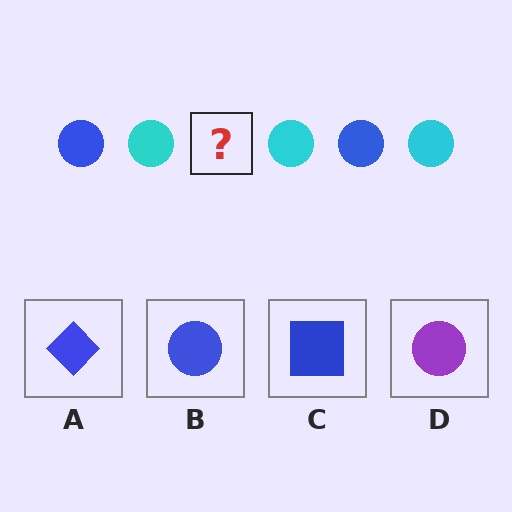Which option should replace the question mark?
Option B.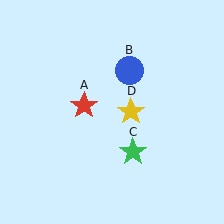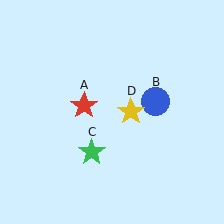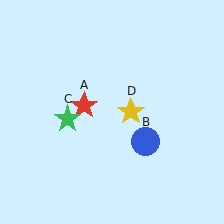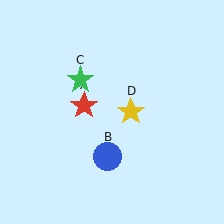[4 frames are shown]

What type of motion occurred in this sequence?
The blue circle (object B), green star (object C) rotated clockwise around the center of the scene.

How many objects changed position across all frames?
2 objects changed position: blue circle (object B), green star (object C).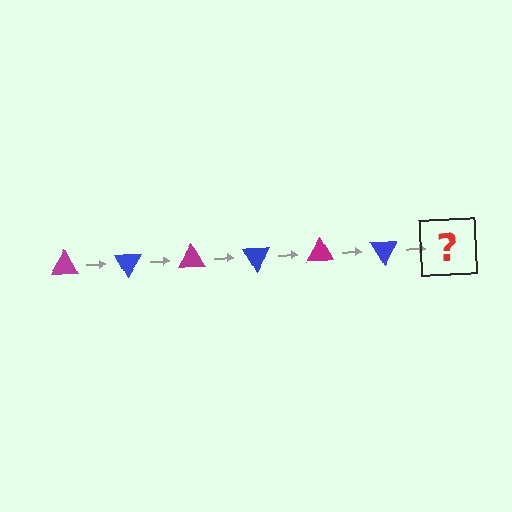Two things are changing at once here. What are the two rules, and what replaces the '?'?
The two rules are that it rotates 60 degrees each step and the color cycles through magenta and blue. The '?' should be a magenta triangle, rotated 360 degrees from the start.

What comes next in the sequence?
The next element should be a magenta triangle, rotated 360 degrees from the start.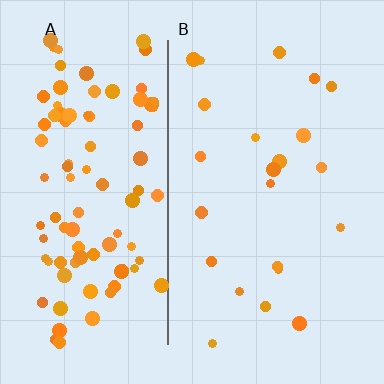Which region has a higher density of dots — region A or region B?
A (the left).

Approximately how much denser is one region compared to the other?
Approximately 4.4× — region A over region B.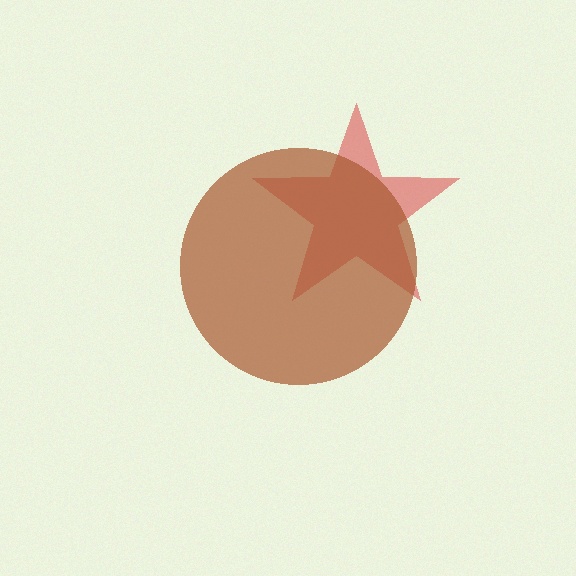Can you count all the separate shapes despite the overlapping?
Yes, there are 2 separate shapes.